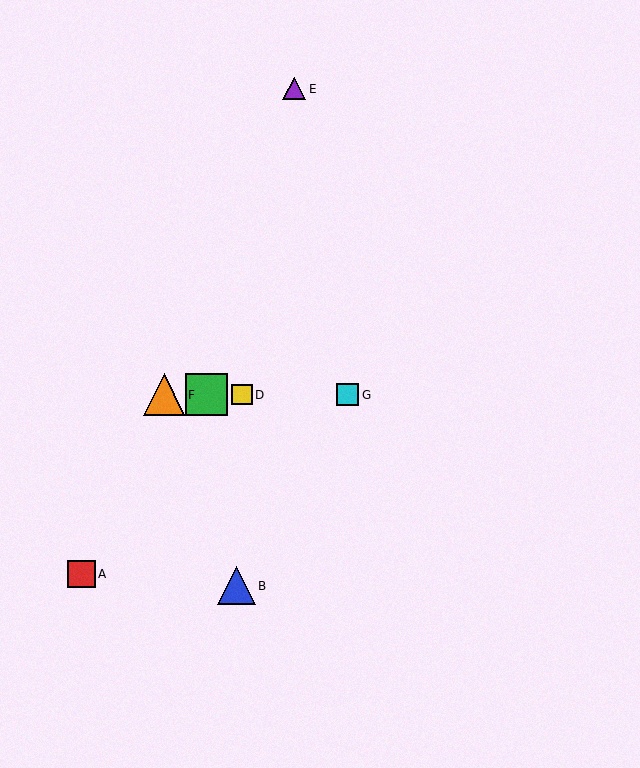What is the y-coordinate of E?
Object E is at y≈89.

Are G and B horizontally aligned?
No, G is at y≈395 and B is at y≈586.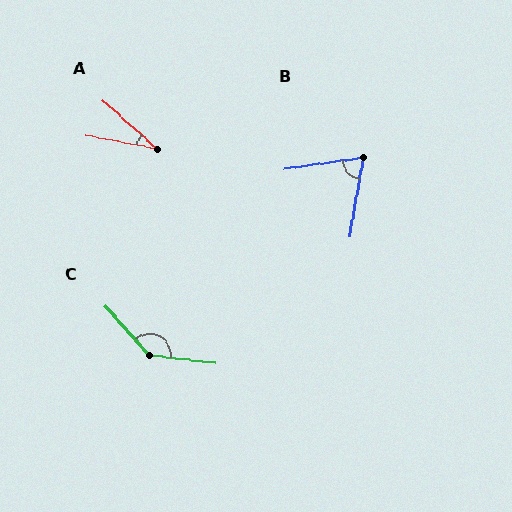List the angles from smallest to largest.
A (31°), B (72°), C (139°).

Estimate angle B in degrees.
Approximately 72 degrees.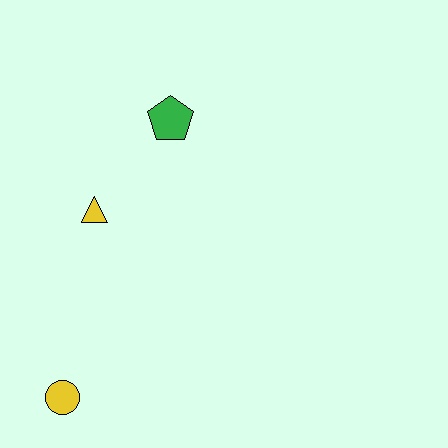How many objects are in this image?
There are 3 objects.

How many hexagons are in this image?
There are no hexagons.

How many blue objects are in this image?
There are no blue objects.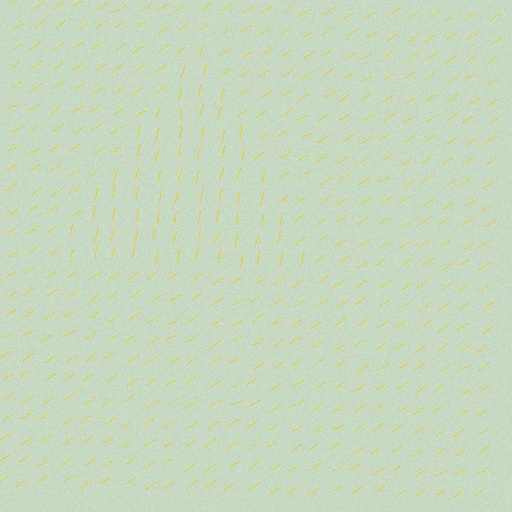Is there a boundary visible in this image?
Yes, there is a texture boundary formed by a change in line orientation.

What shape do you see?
I see a triangle.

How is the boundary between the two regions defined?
The boundary is defined purely by a change in line orientation (approximately 45 degrees difference). All lines are the same color and thickness.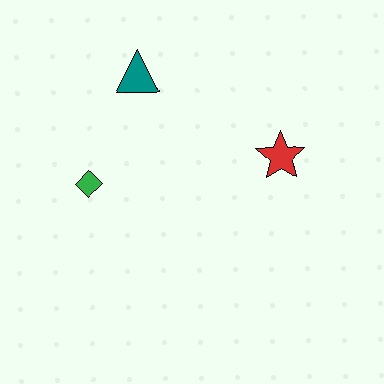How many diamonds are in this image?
There is 1 diamond.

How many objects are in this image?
There are 3 objects.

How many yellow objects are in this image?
There are no yellow objects.